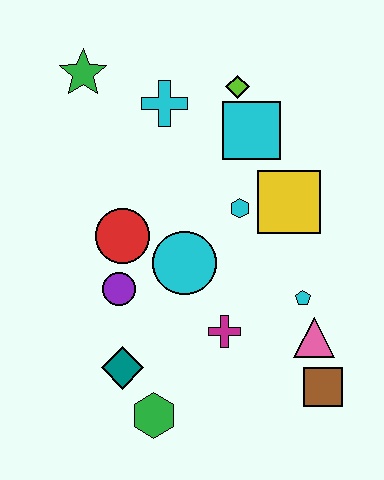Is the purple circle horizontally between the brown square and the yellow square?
No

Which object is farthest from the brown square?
The green star is farthest from the brown square.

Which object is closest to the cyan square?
The lime diamond is closest to the cyan square.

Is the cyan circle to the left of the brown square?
Yes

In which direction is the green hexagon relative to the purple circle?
The green hexagon is below the purple circle.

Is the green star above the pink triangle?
Yes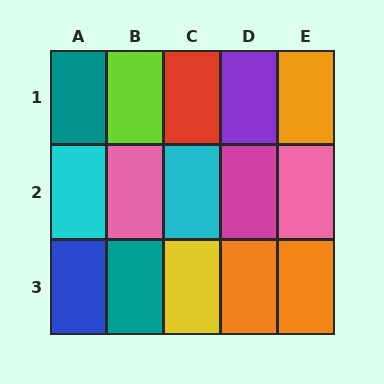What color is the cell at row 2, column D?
Magenta.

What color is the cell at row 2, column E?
Pink.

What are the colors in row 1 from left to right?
Teal, lime, red, purple, orange.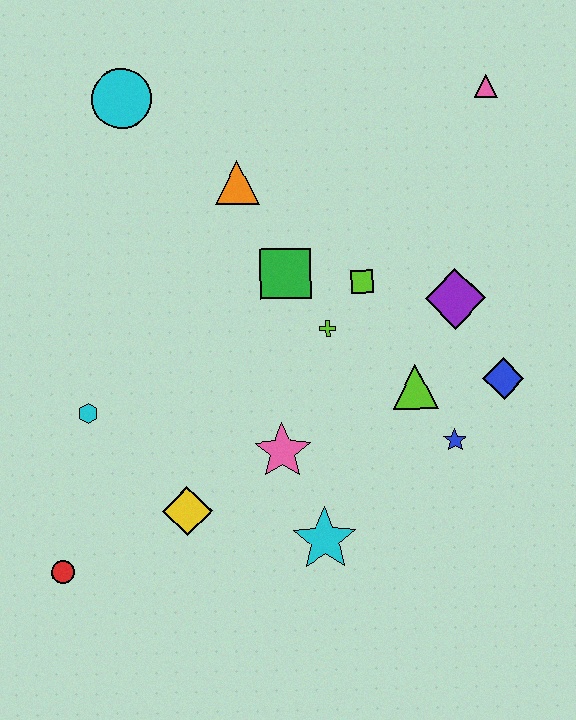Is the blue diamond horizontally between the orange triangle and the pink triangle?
No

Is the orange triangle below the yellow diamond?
No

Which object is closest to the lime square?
The lime cross is closest to the lime square.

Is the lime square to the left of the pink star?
No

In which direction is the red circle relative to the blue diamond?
The red circle is to the left of the blue diamond.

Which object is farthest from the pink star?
The pink triangle is farthest from the pink star.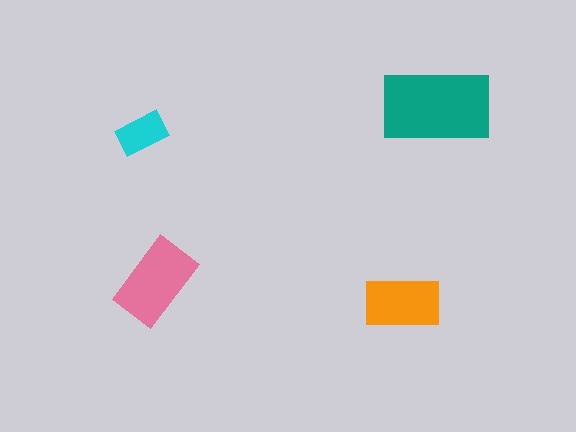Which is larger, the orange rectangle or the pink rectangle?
The pink one.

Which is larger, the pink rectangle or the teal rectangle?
The teal one.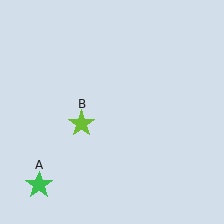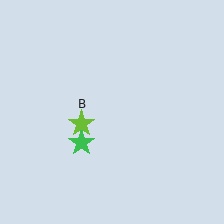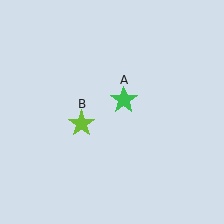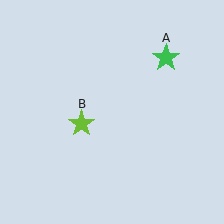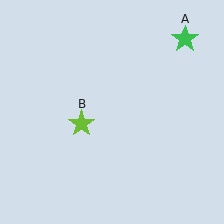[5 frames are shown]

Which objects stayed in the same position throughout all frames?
Lime star (object B) remained stationary.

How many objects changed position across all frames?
1 object changed position: green star (object A).